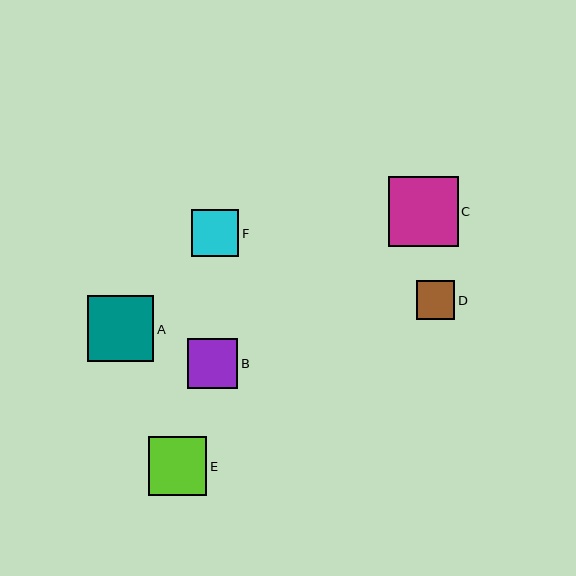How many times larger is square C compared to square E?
Square C is approximately 1.2 times the size of square E.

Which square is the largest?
Square C is the largest with a size of approximately 69 pixels.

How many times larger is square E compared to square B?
Square E is approximately 1.2 times the size of square B.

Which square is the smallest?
Square D is the smallest with a size of approximately 38 pixels.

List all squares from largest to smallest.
From largest to smallest: C, A, E, B, F, D.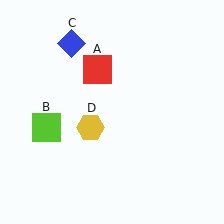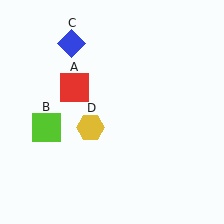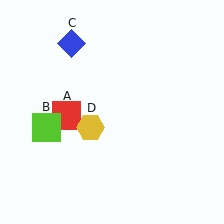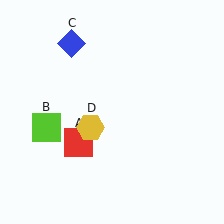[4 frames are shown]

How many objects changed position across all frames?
1 object changed position: red square (object A).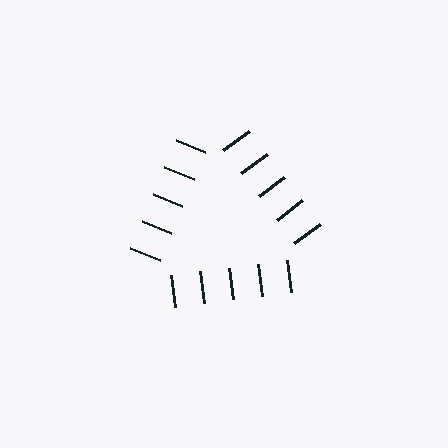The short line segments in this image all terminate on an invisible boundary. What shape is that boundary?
An illusory triangle — the line segments terminate on its edges but no continuous stroke is drawn.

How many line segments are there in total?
15 — 5 along each of the 3 edges.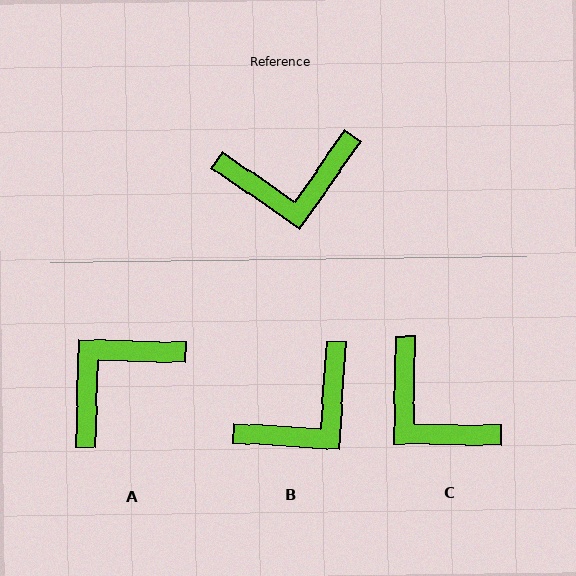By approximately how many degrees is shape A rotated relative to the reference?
Approximately 147 degrees clockwise.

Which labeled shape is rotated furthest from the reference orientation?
A, about 147 degrees away.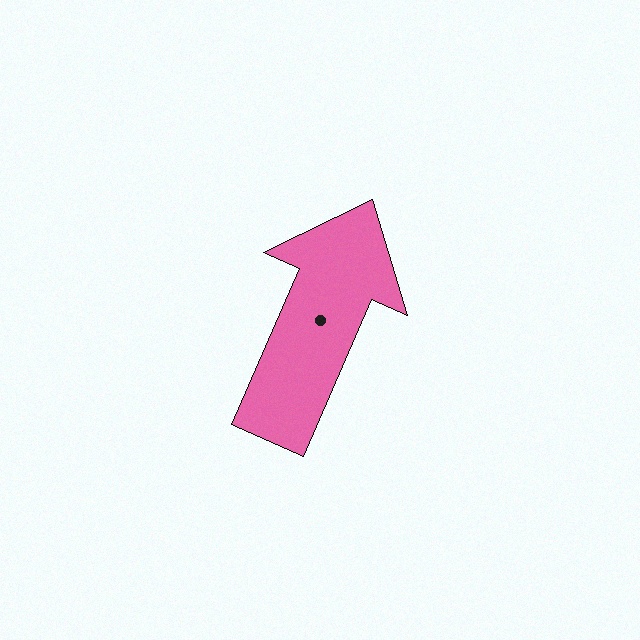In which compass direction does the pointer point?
Northeast.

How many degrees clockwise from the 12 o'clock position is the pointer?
Approximately 23 degrees.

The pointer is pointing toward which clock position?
Roughly 1 o'clock.